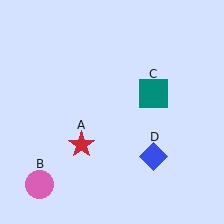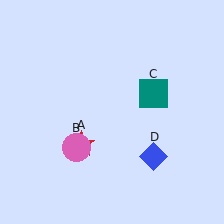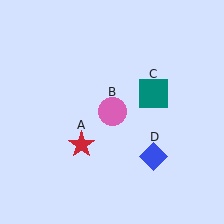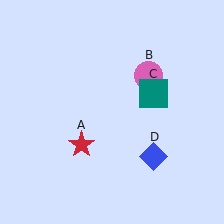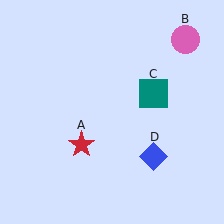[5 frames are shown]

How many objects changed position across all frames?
1 object changed position: pink circle (object B).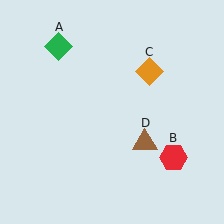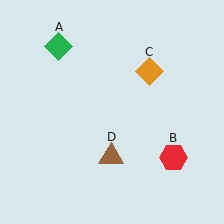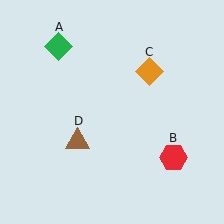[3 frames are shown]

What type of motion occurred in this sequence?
The brown triangle (object D) rotated clockwise around the center of the scene.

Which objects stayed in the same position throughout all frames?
Green diamond (object A) and red hexagon (object B) and orange diamond (object C) remained stationary.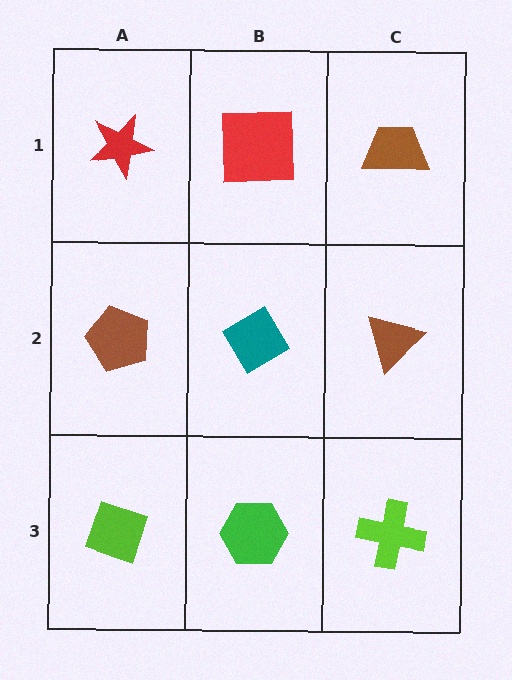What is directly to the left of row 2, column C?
A teal diamond.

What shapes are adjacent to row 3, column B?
A teal diamond (row 2, column B), a lime diamond (row 3, column A), a lime cross (row 3, column C).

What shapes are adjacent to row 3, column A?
A brown pentagon (row 2, column A), a green hexagon (row 3, column B).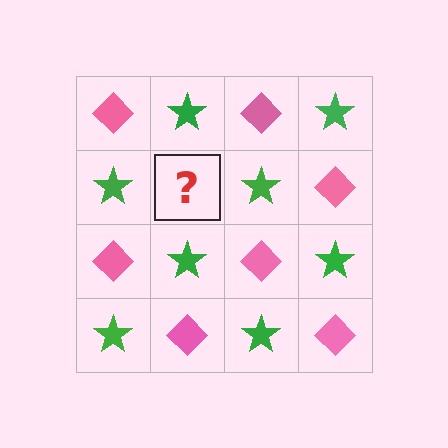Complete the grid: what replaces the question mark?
The question mark should be replaced with a pink diamond.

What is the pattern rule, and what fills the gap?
The rule is that it alternates pink diamond and green star in a checkerboard pattern. The gap should be filled with a pink diamond.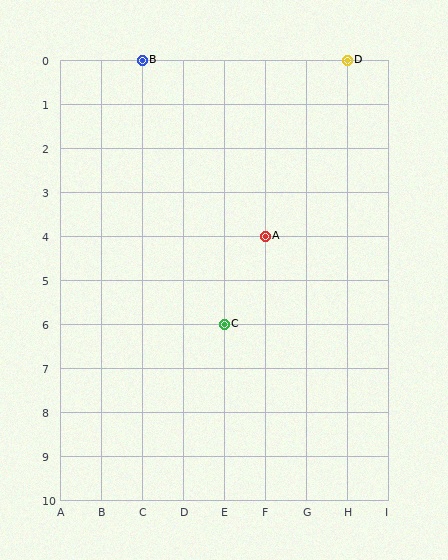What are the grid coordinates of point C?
Point C is at grid coordinates (E, 6).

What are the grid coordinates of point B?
Point B is at grid coordinates (C, 0).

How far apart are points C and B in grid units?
Points C and B are 2 columns and 6 rows apart (about 6.3 grid units diagonally).